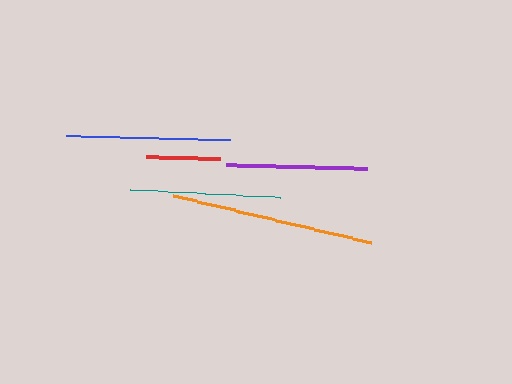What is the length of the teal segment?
The teal segment is approximately 150 pixels long.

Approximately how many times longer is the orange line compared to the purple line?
The orange line is approximately 1.5 times the length of the purple line.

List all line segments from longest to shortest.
From longest to shortest: orange, blue, teal, purple, red.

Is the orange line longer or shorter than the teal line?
The orange line is longer than the teal line.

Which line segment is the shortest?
The red line is the shortest at approximately 74 pixels.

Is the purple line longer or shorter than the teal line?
The teal line is longer than the purple line.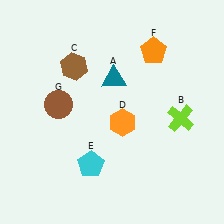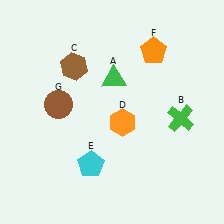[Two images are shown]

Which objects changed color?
A changed from teal to green. B changed from lime to green.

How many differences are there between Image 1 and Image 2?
There are 2 differences between the two images.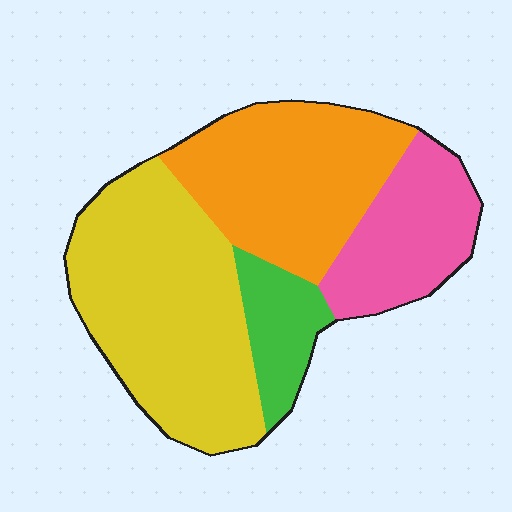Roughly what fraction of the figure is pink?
Pink takes up about one fifth (1/5) of the figure.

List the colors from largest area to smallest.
From largest to smallest: yellow, orange, pink, green.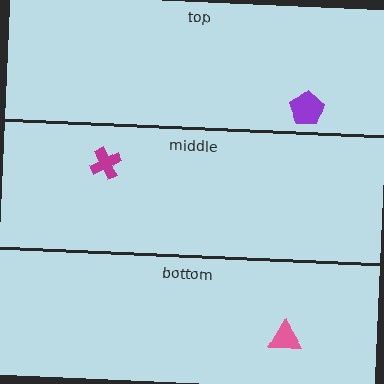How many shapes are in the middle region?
1.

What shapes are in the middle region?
The magenta cross.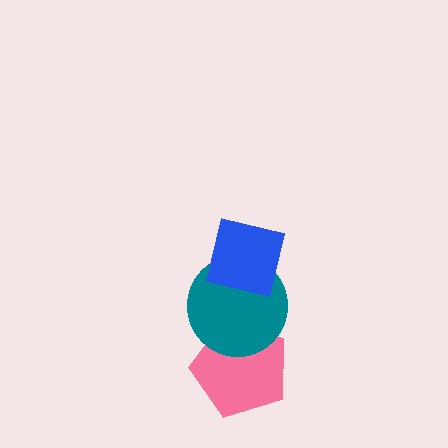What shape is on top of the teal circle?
The blue square is on top of the teal circle.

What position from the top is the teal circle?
The teal circle is 2nd from the top.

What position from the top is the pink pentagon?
The pink pentagon is 3rd from the top.